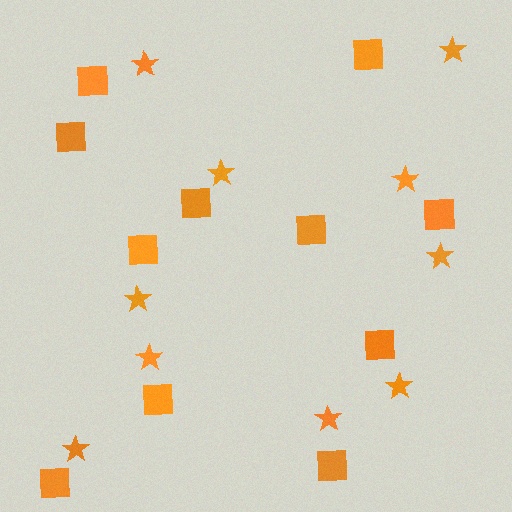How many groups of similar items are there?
There are 2 groups: one group of stars (10) and one group of squares (11).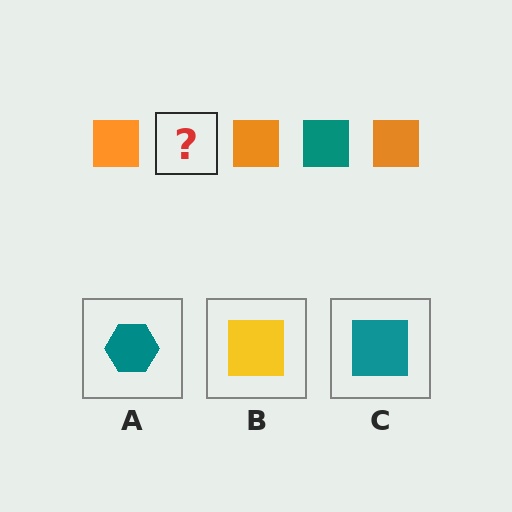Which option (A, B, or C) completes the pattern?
C.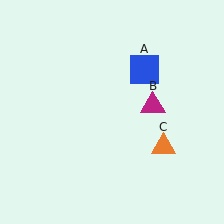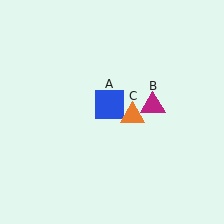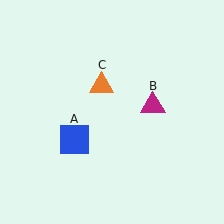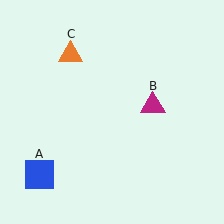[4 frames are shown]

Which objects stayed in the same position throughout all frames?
Magenta triangle (object B) remained stationary.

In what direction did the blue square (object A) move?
The blue square (object A) moved down and to the left.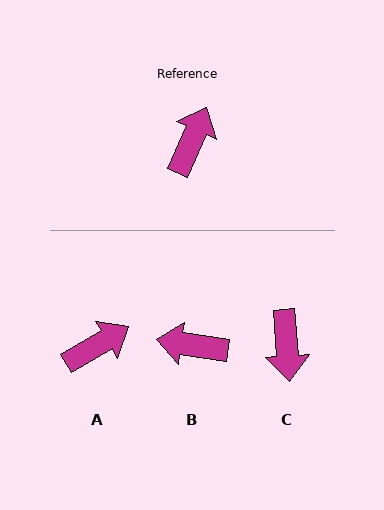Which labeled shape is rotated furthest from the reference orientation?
C, about 152 degrees away.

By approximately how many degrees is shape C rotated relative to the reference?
Approximately 152 degrees clockwise.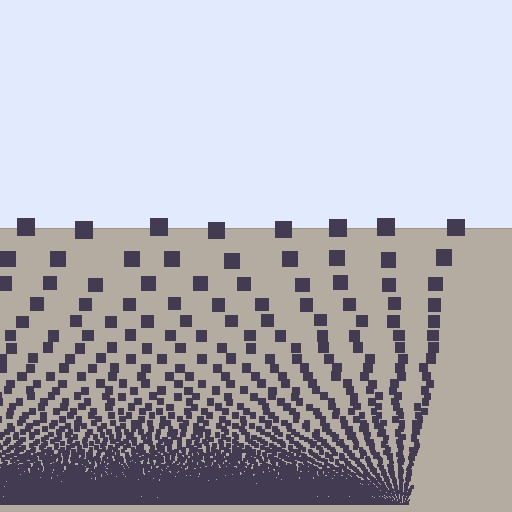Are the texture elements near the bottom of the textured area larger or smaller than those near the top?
Smaller. The gradient is inverted — elements near the bottom are smaller and denser.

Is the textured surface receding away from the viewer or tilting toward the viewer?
The surface appears to tilt toward the viewer. Texture elements get larger and sparser toward the top.